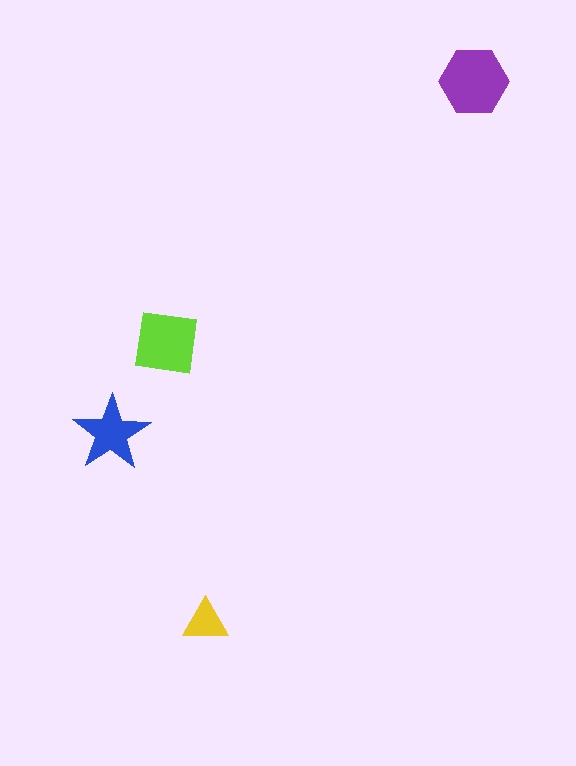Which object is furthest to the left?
The blue star is leftmost.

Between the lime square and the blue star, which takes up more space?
The lime square.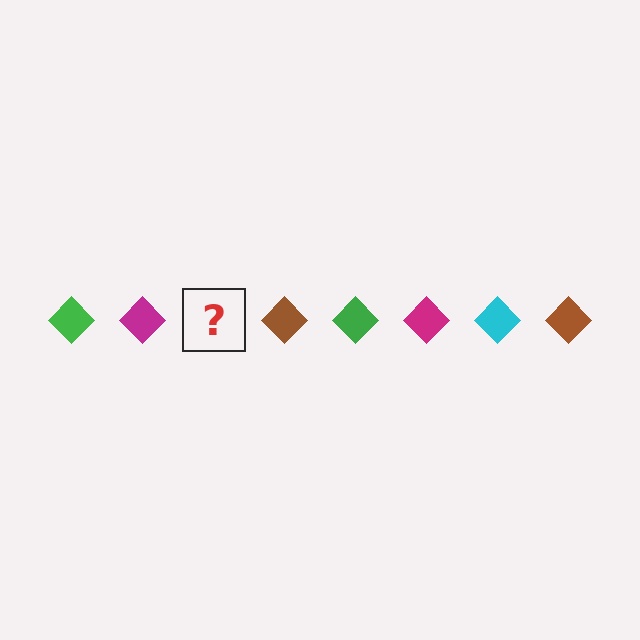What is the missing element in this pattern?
The missing element is a cyan diamond.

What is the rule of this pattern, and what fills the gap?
The rule is that the pattern cycles through green, magenta, cyan, brown diamonds. The gap should be filled with a cyan diamond.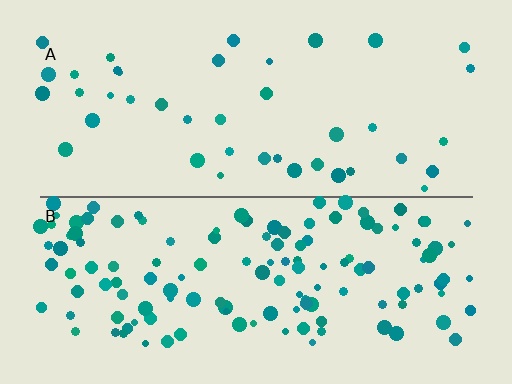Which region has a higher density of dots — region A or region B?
B (the bottom).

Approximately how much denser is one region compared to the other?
Approximately 3.3× — region B over region A.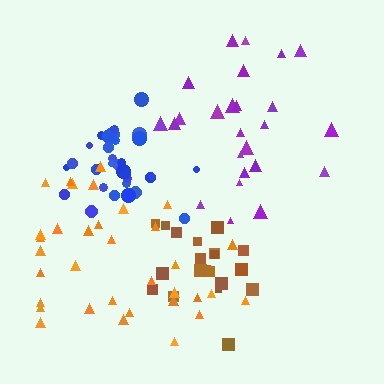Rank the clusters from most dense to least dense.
blue, brown, purple, orange.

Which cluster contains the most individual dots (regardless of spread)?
Orange (35).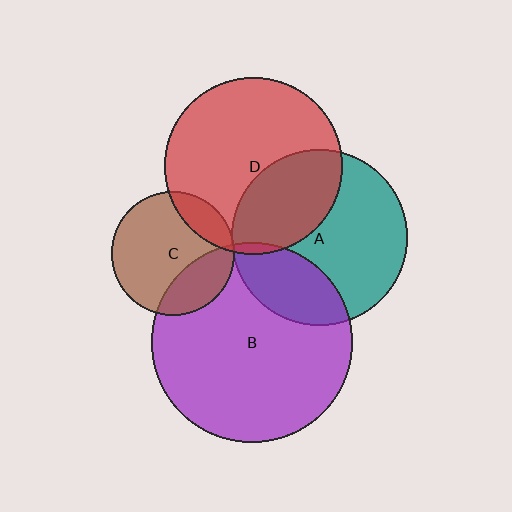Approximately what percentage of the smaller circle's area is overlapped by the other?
Approximately 5%.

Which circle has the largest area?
Circle B (purple).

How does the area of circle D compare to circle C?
Approximately 2.1 times.